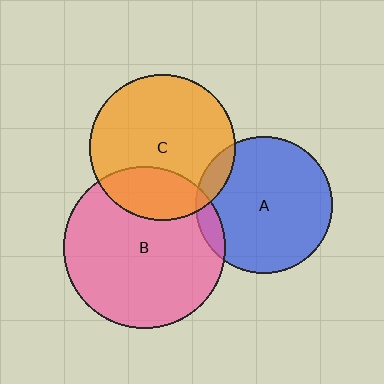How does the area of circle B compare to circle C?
Approximately 1.2 times.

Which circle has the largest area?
Circle B (pink).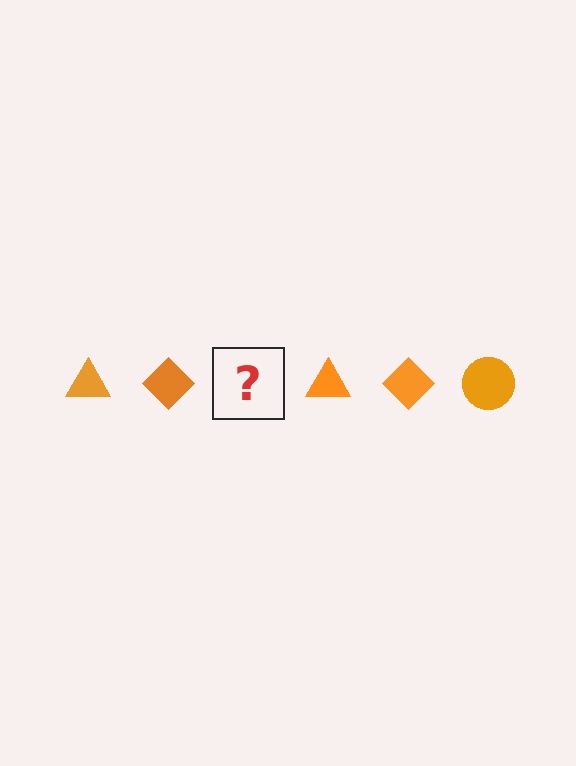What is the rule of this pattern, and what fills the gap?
The rule is that the pattern cycles through triangle, diamond, circle shapes in orange. The gap should be filled with an orange circle.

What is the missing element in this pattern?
The missing element is an orange circle.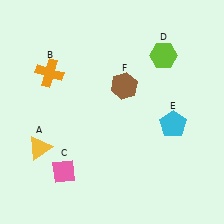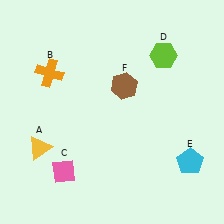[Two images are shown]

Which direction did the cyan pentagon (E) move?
The cyan pentagon (E) moved down.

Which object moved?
The cyan pentagon (E) moved down.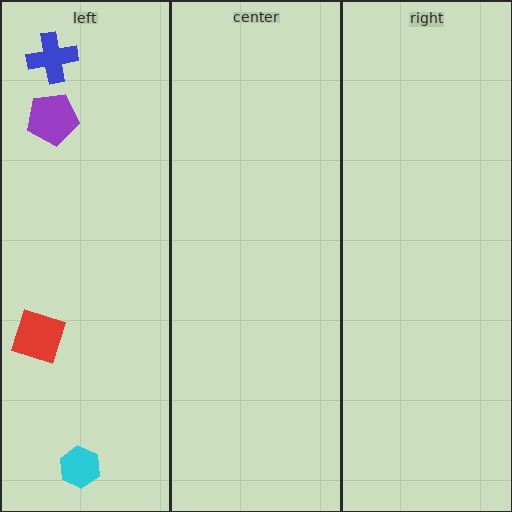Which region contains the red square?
The left region.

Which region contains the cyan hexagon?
The left region.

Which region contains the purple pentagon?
The left region.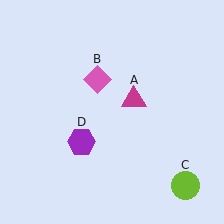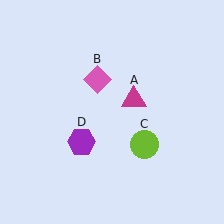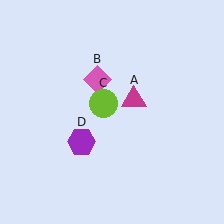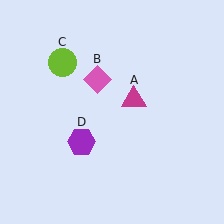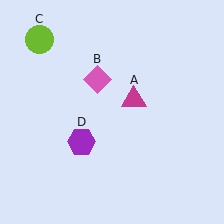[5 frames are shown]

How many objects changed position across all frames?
1 object changed position: lime circle (object C).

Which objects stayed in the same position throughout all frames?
Magenta triangle (object A) and pink diamond (object B) and purple hexagon (object D) remained stationary.